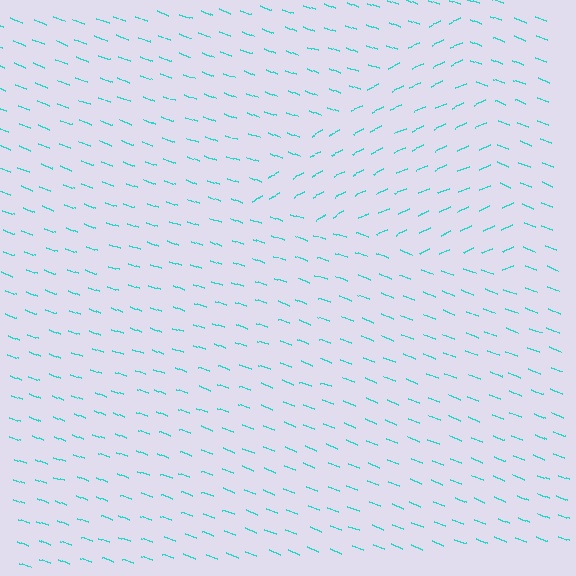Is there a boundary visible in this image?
Yes, there is a texture boundary formed by a change in line orientation.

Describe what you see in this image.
The image is filled with small cyan line segments. A triangle region in the image has lines oriented differently from the surrounding lines, creating a visible texture boundary.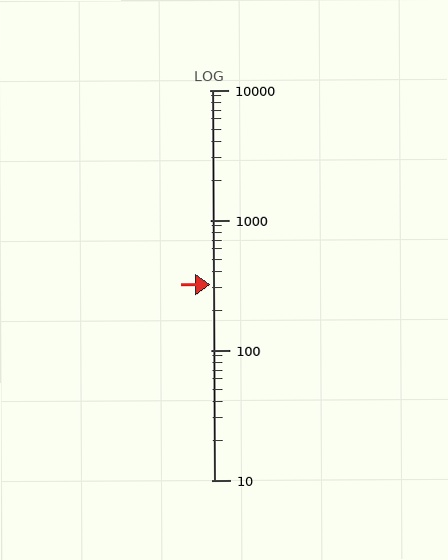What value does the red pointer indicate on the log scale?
The pointer indicates approximately 320.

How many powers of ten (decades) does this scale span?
The scale spans 3 decades, from 10 to 10000.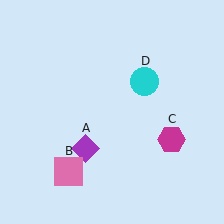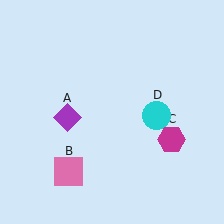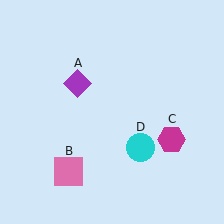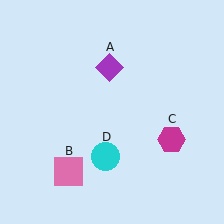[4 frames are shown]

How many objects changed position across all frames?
2 objects changed position: purple diamond (object A), cyan circle (object D).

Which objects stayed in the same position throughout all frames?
Pink square (object B) and magenta hexagon (object C) remained stationary.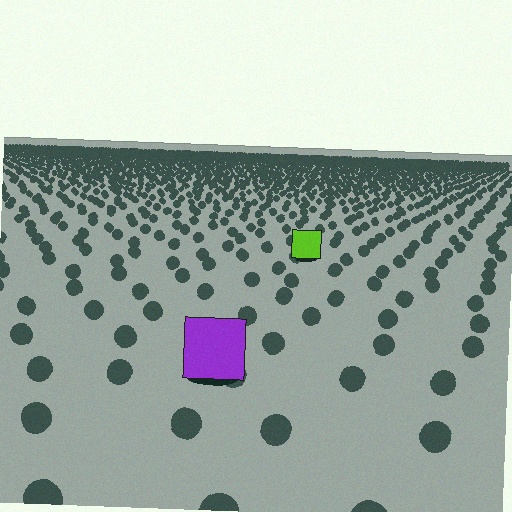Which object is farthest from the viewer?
The lime square is farthest from the viewer. It appears smaller and the ground texture around it is denser.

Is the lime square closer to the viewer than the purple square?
No. The purple square is closer — you can tell from the texture gradient: the ground texture is coarser near it.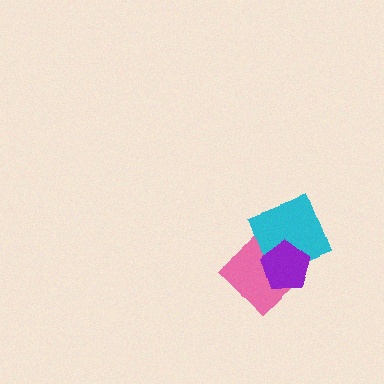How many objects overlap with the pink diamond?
2 objects overlap with the pink diamond.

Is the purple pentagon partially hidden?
No, no other shape covers it.